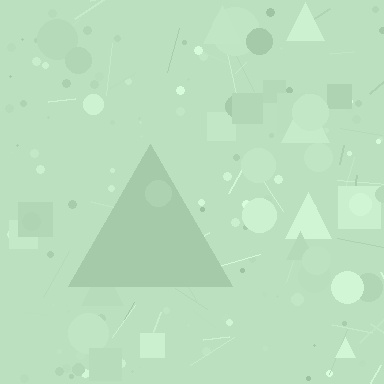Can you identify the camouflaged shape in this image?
The camouflaged shape is a triangle.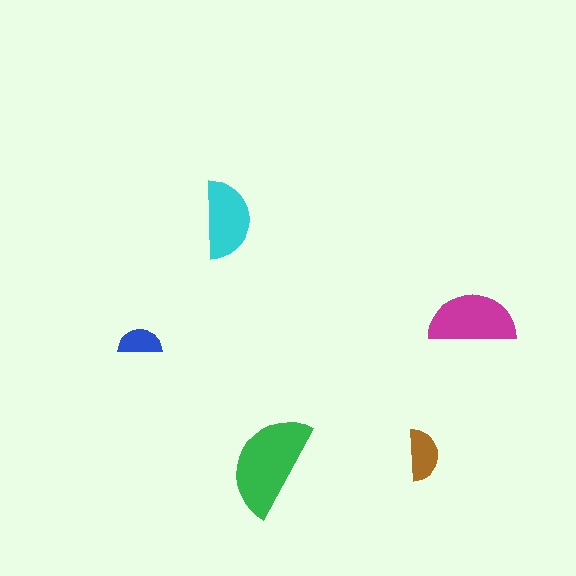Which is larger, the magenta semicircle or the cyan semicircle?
The magenta one.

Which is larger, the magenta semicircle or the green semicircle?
The green one.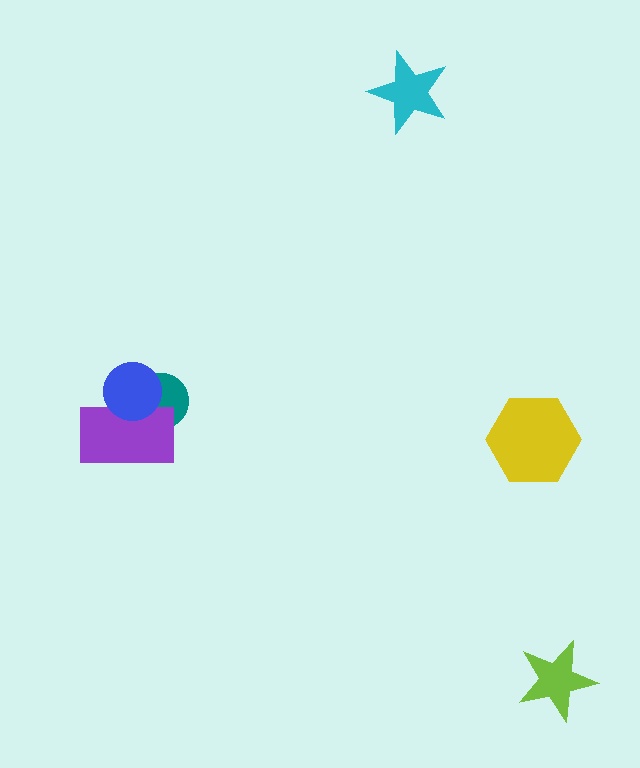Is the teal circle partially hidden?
Yes, it is partially covered by another shape.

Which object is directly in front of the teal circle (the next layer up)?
The purple rectangle is directly in front of the teal circle.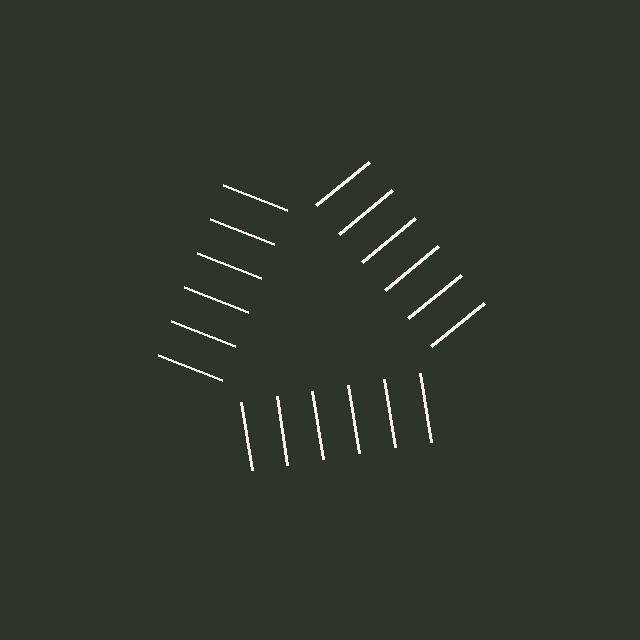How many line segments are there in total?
18 — 6 along each of the 3 edges.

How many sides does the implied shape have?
3 sides — the line-ends trace a triangle.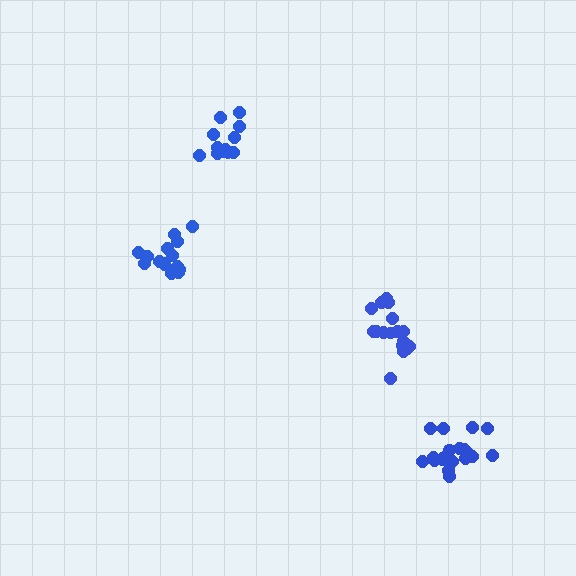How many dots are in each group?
Group 1: 16 dots, Group 2: 18 dots, Group 3: 19 dots, Group 4: 13 dots (66 total).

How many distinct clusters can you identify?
There are 4 distinct clusters.